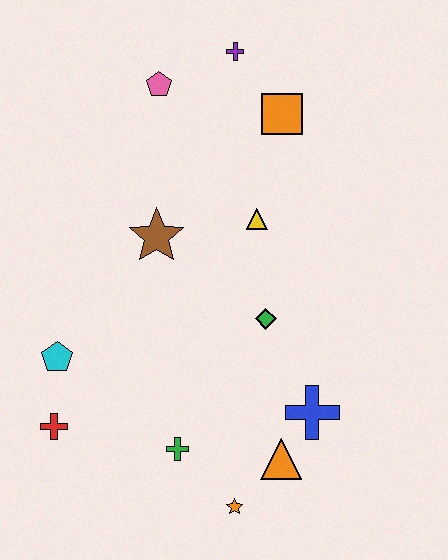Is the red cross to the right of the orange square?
No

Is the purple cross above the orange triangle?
Yes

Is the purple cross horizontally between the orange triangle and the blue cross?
No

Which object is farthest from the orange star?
The purple cross is farthest from the orange star.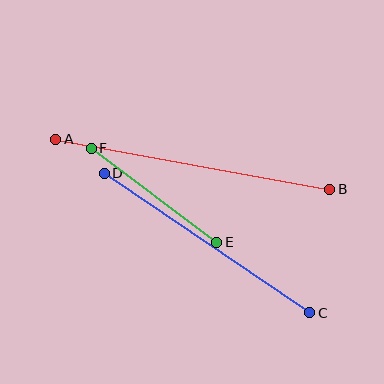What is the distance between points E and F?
The distance is approximately 157 pixels.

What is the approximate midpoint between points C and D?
The midpoint is at approximately (207, 243) pixels.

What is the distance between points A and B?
The distance is approximately 279 pixels.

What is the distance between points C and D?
The distance is approximately 249 pixels.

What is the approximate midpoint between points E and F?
The midpoint is at approximately (154, 195) pixels.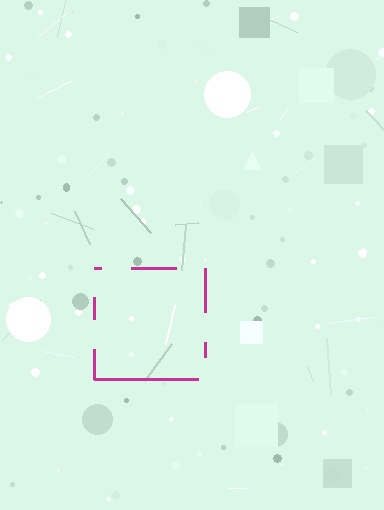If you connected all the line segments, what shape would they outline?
They would outline a square.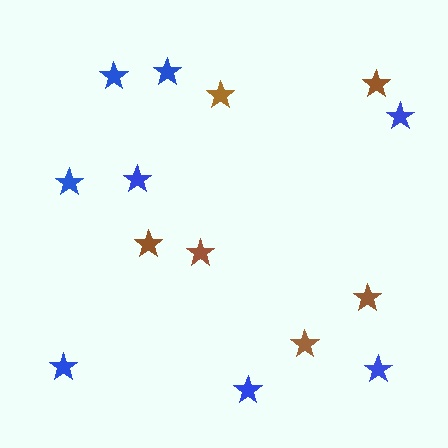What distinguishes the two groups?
There are 2 groups: one group of brown stars (6) and one group of blue stars (8).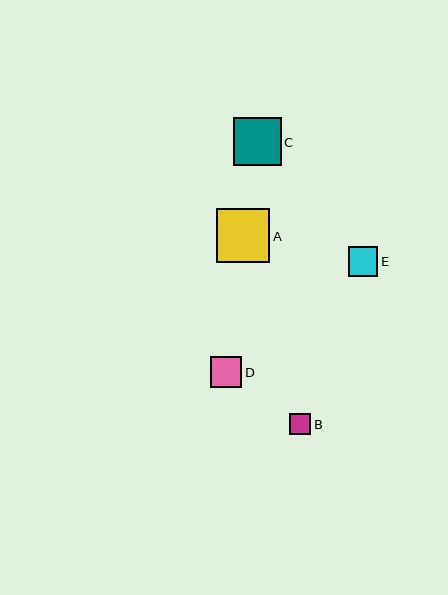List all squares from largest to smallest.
From largest to smallest: A, C, D, E, B.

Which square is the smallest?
Square B is the smallest with a size of approximately 21 pixels.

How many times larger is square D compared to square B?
Square D is approximately 1.5 times the size of square B.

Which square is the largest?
Square A is the largest with a size of approximately 54 pixels.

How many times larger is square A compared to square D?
Square A is approximately 1.7 times the size of square D.